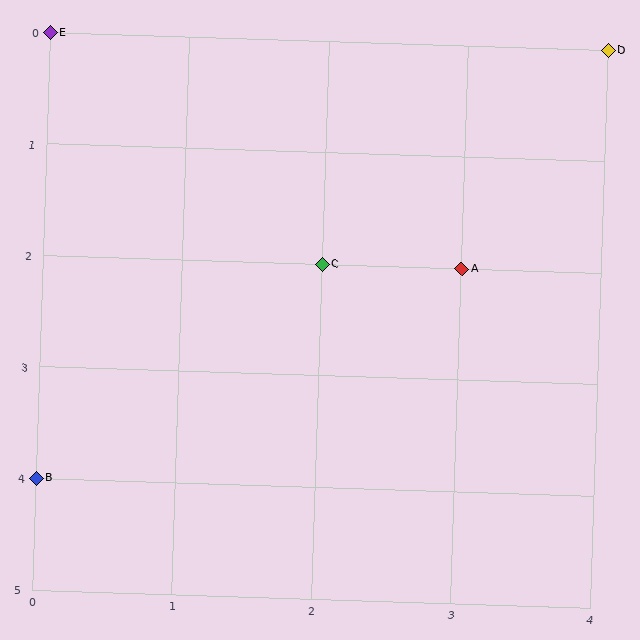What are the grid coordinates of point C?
Point C is at grid coordinates (2, 2).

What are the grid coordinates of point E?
Point E is at grid coordinates (0, 0).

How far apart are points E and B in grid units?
Points E and B are 4 rows apart.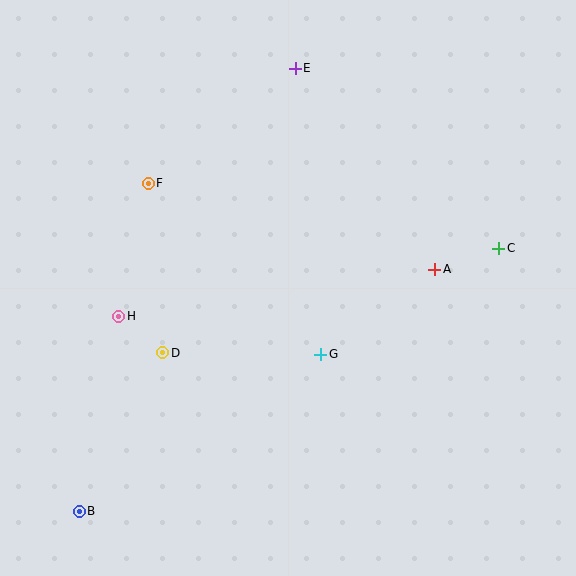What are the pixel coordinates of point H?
Point H is at (119, 316).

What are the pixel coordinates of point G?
Point G is at (321, 354).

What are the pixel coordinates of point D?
Point D is at (163, 353).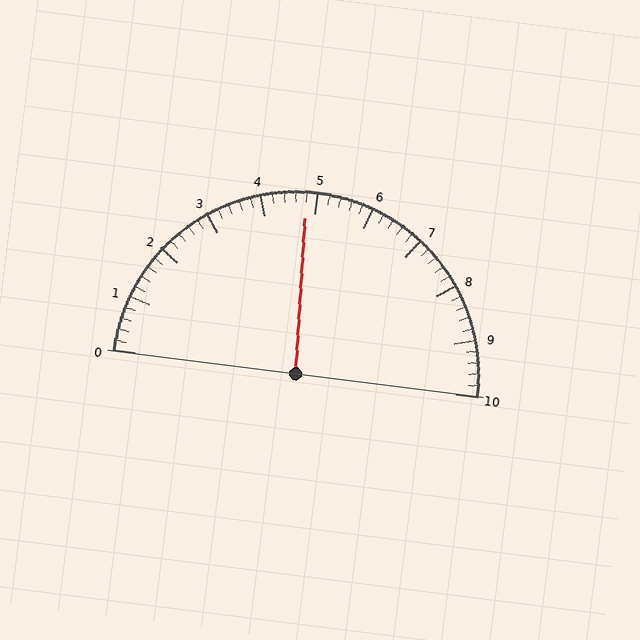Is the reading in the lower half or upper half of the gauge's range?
The reading is in the lower half of the range (0 to 10).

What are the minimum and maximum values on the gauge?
The gauge ranges from 0 to 10.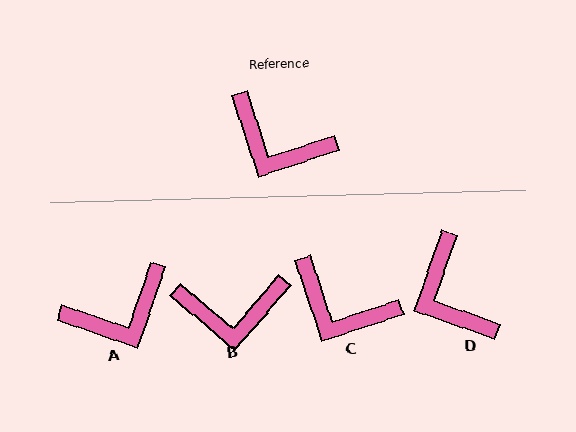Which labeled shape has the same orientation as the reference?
C.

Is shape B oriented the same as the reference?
No, it is off by about 31 degrees.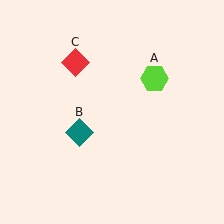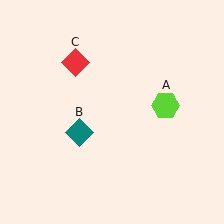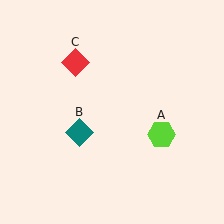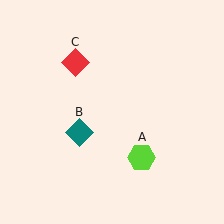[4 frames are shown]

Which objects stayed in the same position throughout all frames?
Teal diamond (object B) and red diamond (object C) remained stationary.